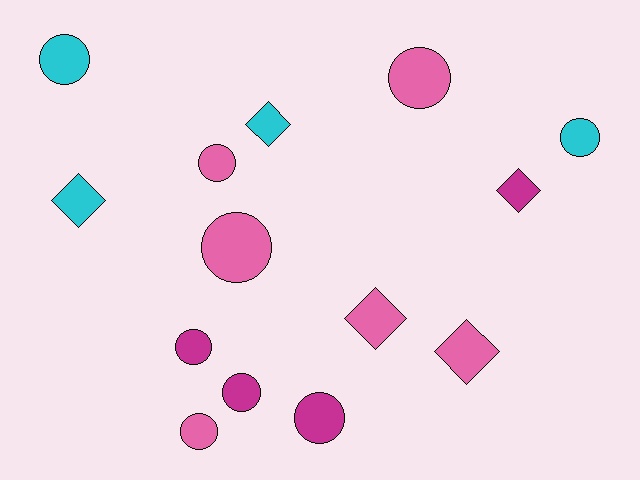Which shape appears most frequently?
Circle, with 9 objects.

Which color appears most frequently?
Pink, with 6 objects.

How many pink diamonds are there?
There are 2 pink diamonds.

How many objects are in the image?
There are 14 objects.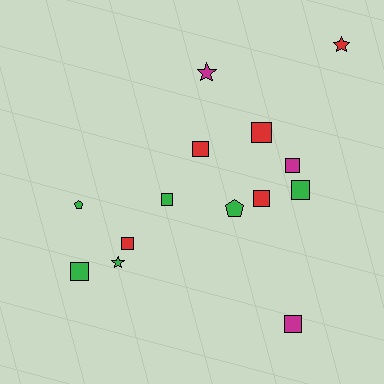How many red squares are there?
There are 4 red squares.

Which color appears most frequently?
Green, with 6 objects.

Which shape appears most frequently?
Square, with 9 objects.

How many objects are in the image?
There are 14 objects.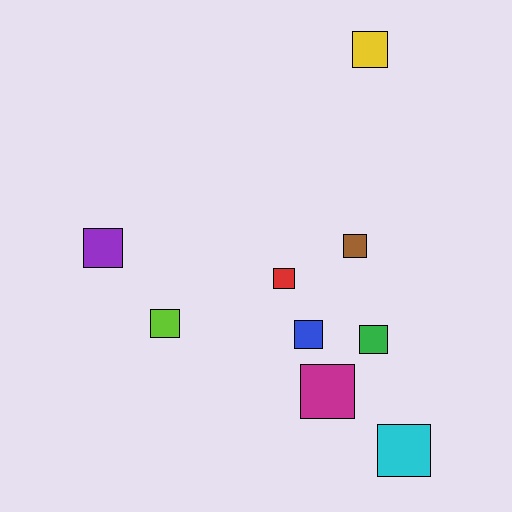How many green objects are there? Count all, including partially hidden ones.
There is 1 green object.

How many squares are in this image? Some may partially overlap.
There are 9 squares.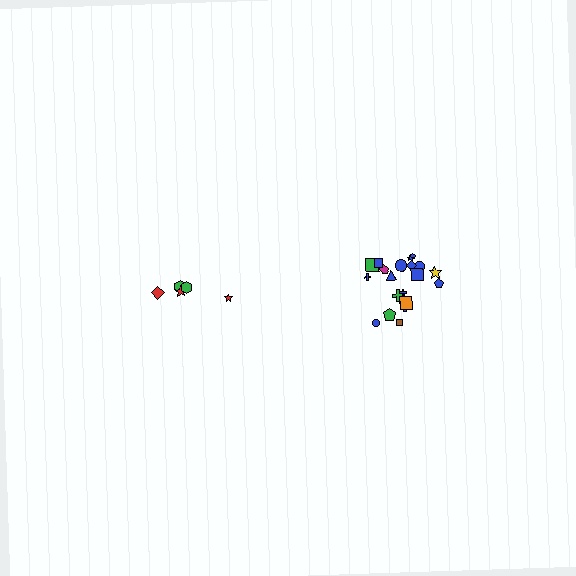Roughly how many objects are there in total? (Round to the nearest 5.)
Roughly 25 objects in total.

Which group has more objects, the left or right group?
The right group.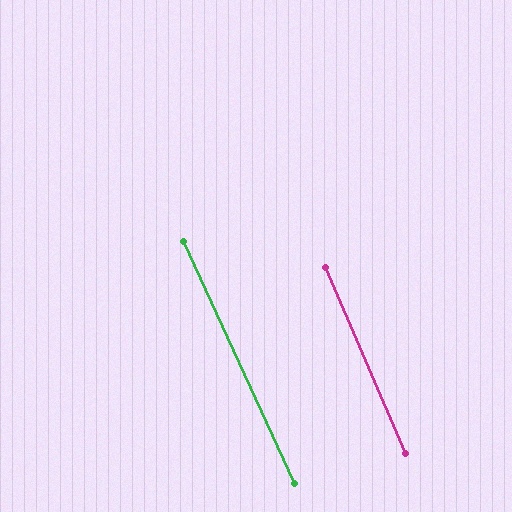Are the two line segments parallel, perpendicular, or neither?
Parallel — their directions differ by only 1.5°.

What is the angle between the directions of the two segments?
Approximately 1 degree.